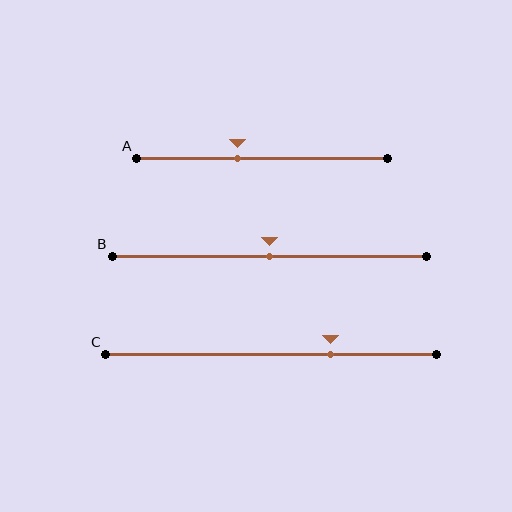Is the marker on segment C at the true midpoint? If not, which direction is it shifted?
No, the marker on segment C is shifted to the right by about 18% of the segment length.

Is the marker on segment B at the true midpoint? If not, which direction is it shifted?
Yes, the marker on segment B is at the true midpoint.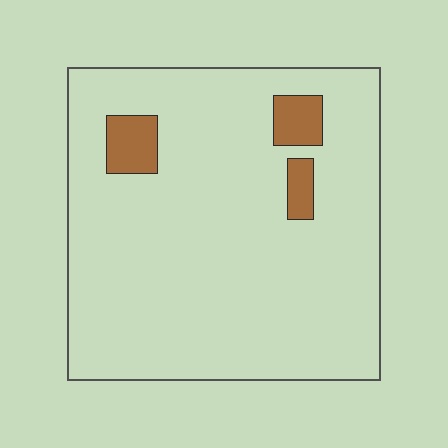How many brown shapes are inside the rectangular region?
3.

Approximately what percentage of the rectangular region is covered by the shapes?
Approximately 5%.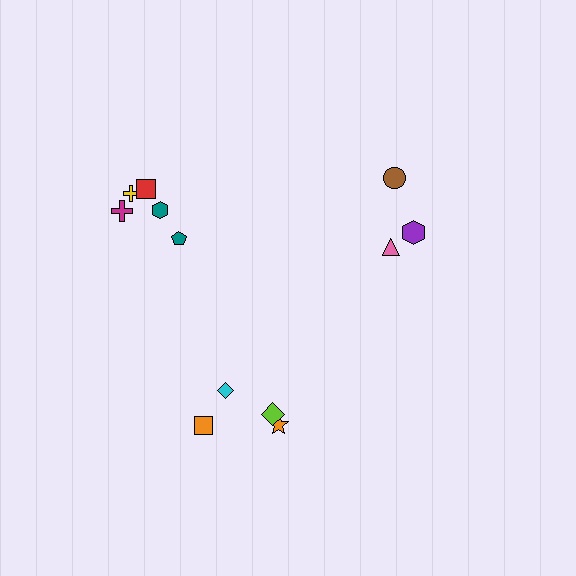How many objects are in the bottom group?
There are 4 objects.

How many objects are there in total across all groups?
There are 12 objects.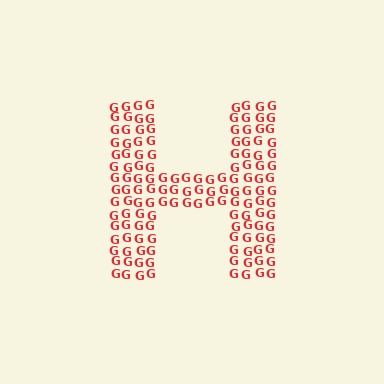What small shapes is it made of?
It is made of small letter G's.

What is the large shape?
The large shape is the letter H.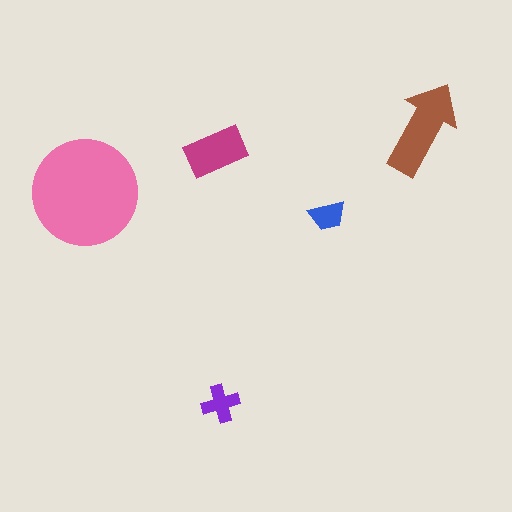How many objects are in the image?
There are 5 objects in the image.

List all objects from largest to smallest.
The pink circle, the brown arrow, the magenta rectangle, the purple cross, the blue trapezoid.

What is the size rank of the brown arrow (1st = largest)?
2nd.